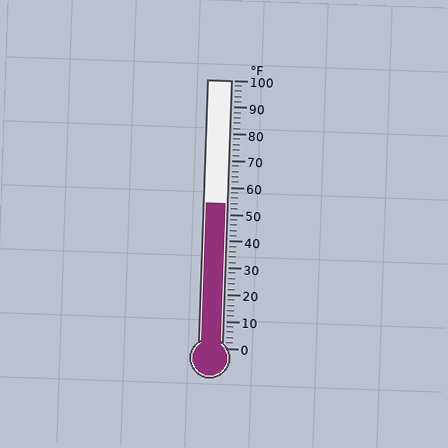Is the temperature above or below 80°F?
The temperature is below 80°F.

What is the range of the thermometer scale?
The thermometer scale ranges from 0°F to 100°F.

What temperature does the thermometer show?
The thermometer shows approximately 54°F.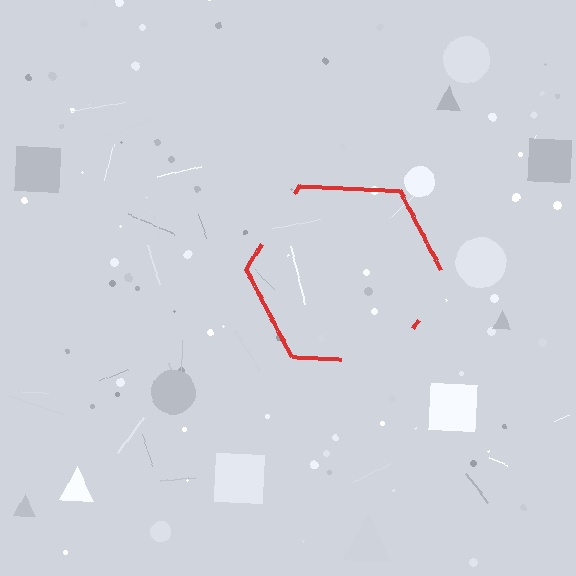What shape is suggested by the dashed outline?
The dashed outline suggests a hexagon.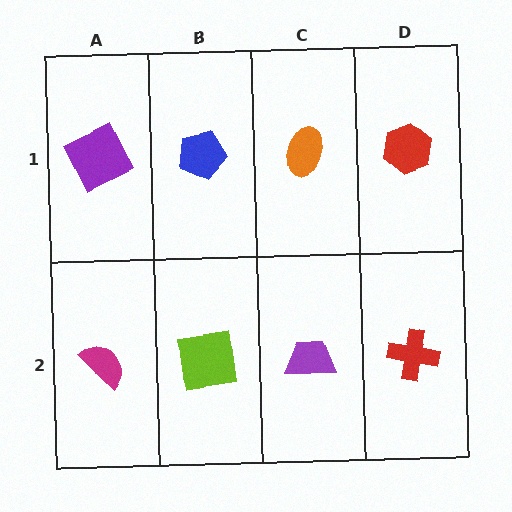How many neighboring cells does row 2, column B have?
3.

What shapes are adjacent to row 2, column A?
A purple square (row 1, column A), a lime square (row 2, column B).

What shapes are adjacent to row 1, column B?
A lime square (row 2, column B), a purple square (row 1, column A), an orange ellipse (row 1, column C).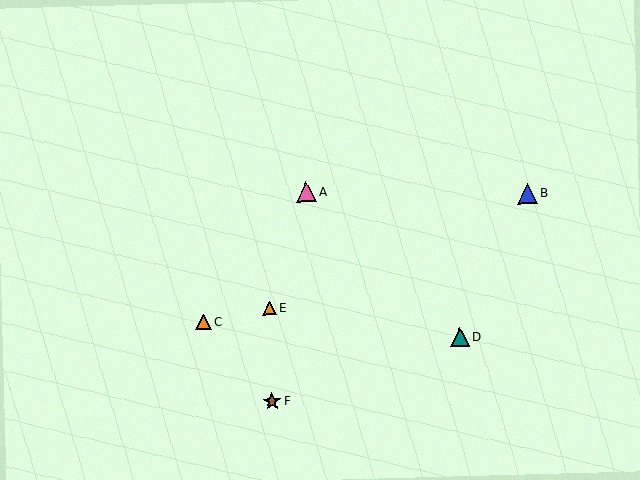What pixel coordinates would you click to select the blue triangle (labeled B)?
Click at (527, 194) to select the blue triangle B.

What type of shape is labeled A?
Shape A is a pink triangle.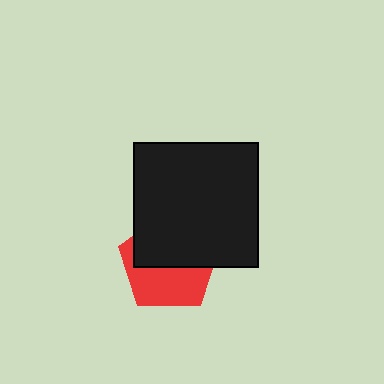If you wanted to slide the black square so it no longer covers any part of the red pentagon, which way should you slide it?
Slide it up — that is the most direct way to separate the two shapes.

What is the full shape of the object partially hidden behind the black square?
The partially hidden object is a red pentagon.